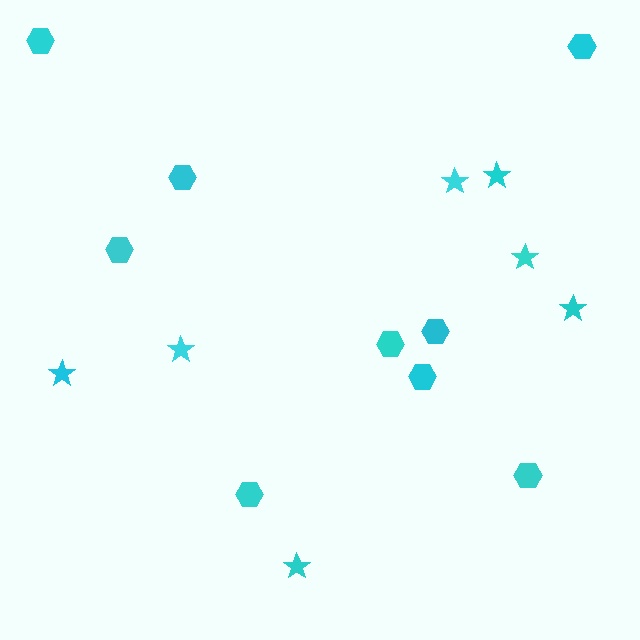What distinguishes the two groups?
There are 2 groups: one group of hexagons (9) and one group of stars (7).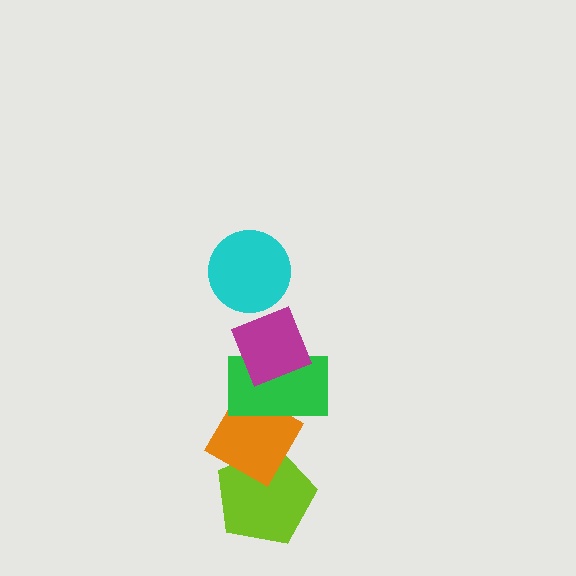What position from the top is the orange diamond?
The orange diamond is 4th from the top.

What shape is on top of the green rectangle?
The magenta diamond is on top of the green rectangle.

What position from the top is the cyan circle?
The cyan circle is 1st from the top.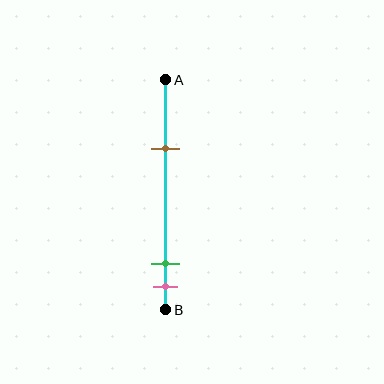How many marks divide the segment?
There are 3 marks dividing the segment.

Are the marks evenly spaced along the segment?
No, the marks are not evenly spaced.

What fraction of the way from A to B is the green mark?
The green mark is approximately 80% (0.8) of the way from A to B.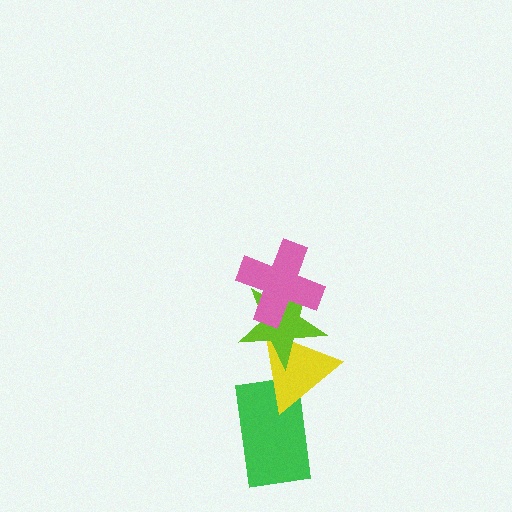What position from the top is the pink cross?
The pink cross is 1st from the top.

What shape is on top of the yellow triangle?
The lime star is on top of the yellow triangle.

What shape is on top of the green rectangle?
The yellow triangle is on top of the green rectangle.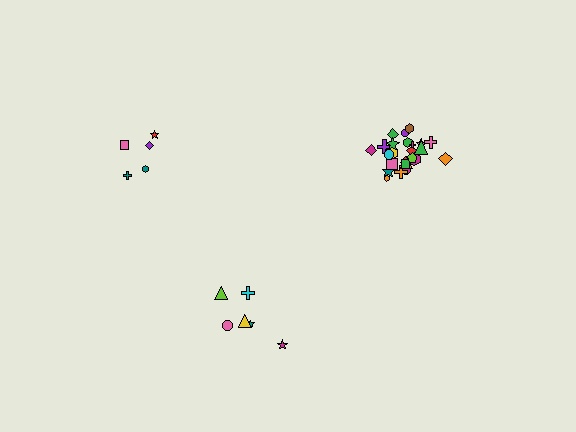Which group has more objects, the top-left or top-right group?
The top-right group.